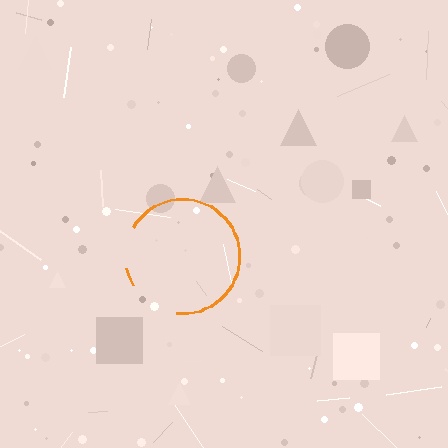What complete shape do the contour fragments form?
The contour fragments form a circle.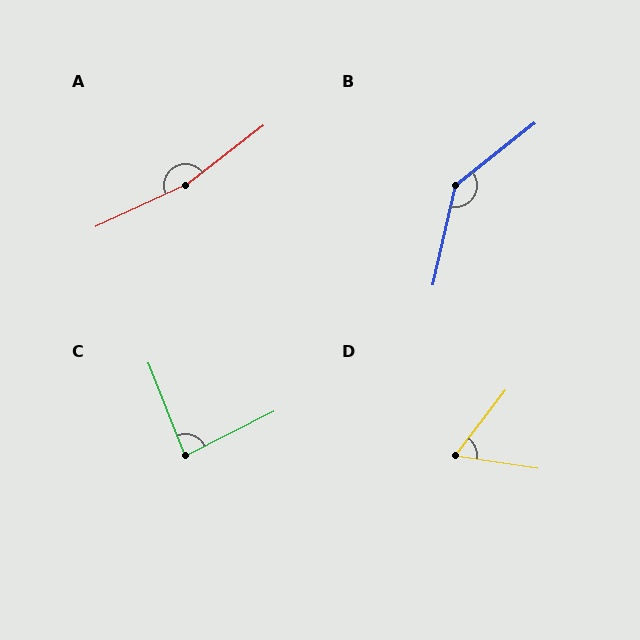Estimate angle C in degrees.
Approximately 85 degrees.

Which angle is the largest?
A, at approximately 167 degrees.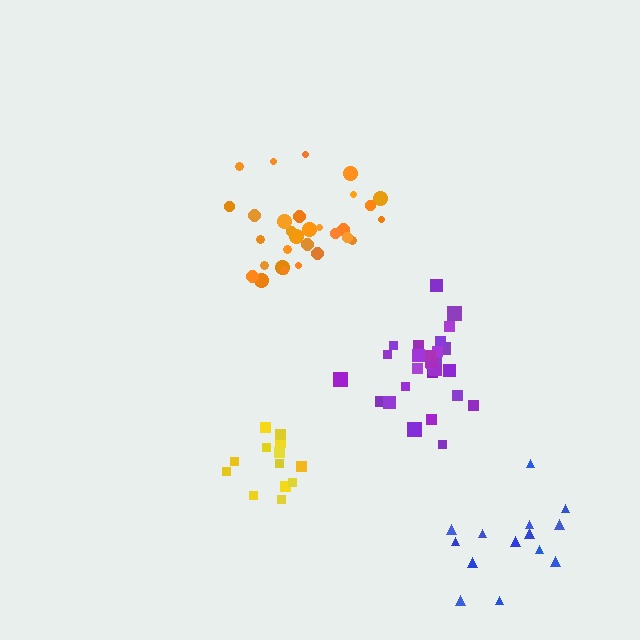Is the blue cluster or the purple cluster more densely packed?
Purple.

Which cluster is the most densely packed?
Purple.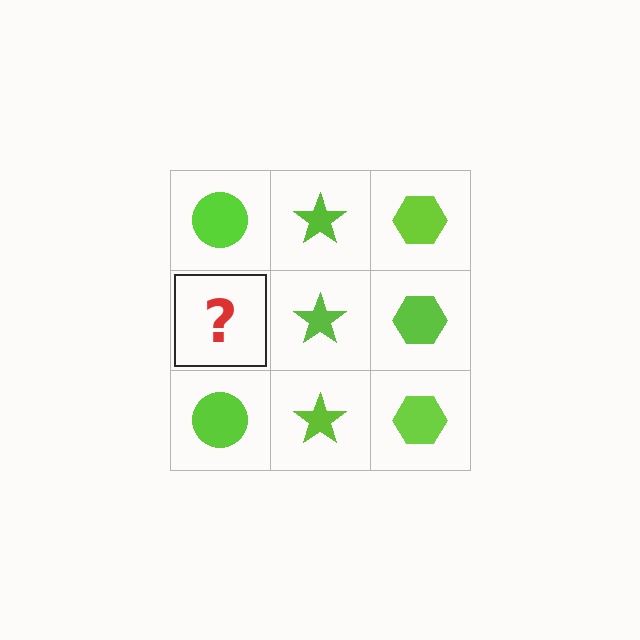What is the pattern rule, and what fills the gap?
The rule is that each column has a consistent shape. The gap should be filled with a lime circle.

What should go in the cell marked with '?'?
The missing cell should contain a lime circle.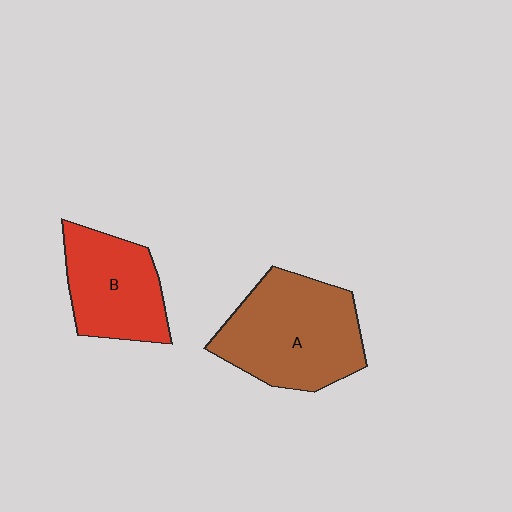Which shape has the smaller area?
Shape B (red).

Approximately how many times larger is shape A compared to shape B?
Approximately 1.4 times.